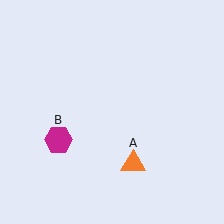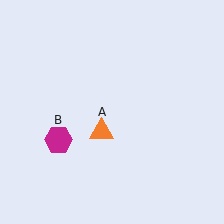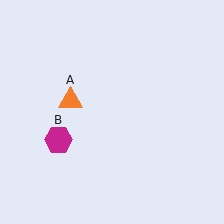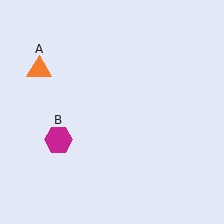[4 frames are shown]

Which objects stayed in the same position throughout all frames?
Magenta hexagon (object B) remained stationary.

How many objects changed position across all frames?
1 object changed position: orange triangle (object A).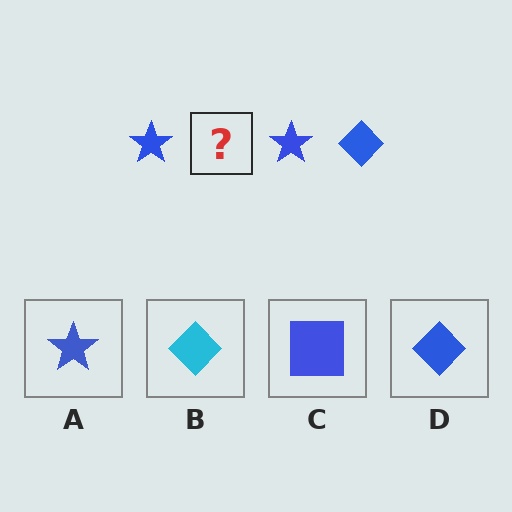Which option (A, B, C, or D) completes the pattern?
D.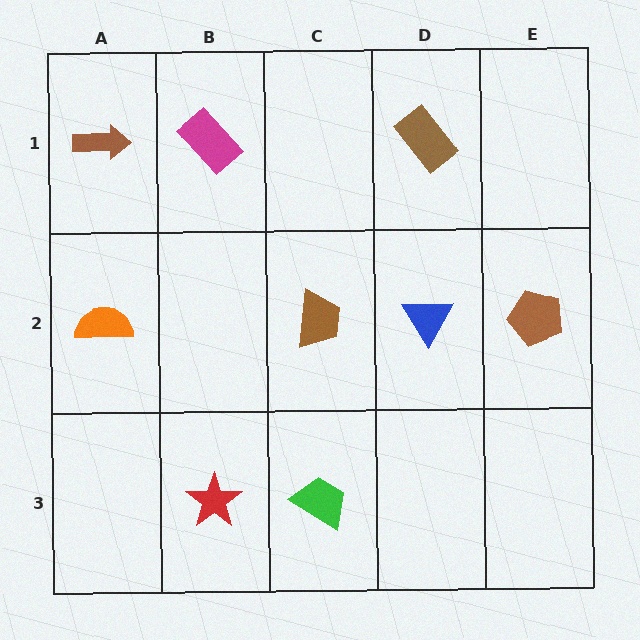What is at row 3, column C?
A green trapezoid.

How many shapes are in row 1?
3 shapes.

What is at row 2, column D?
A blue triangle.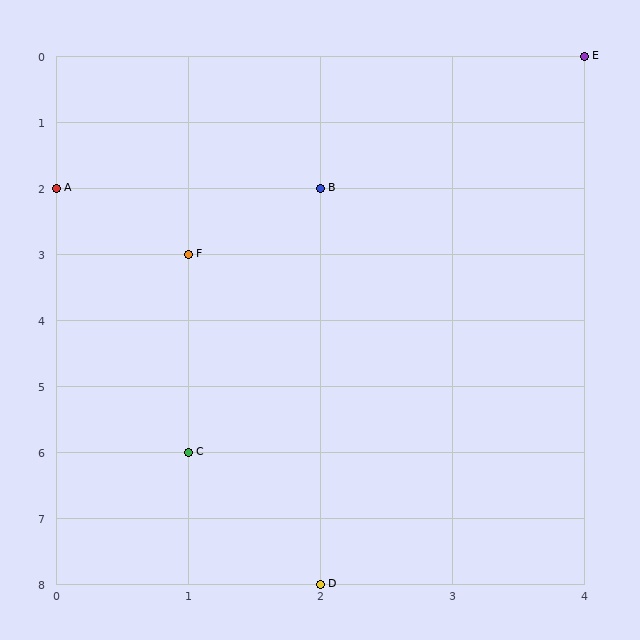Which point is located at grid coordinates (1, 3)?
Point F is at (1, 3).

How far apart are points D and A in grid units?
Points D and A are 2 columns and 6 rows apart (about 6.3 grid units diagonally).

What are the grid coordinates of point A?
Point A is at grid coordinates (0, 2).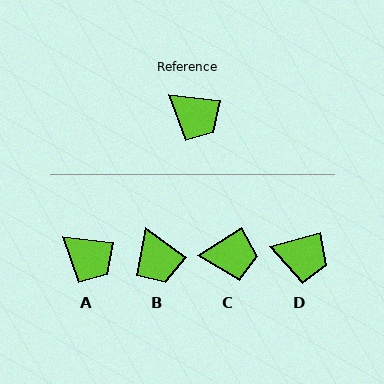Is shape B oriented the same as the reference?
No, it is off by about 30 degrees.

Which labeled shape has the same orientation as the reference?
A.